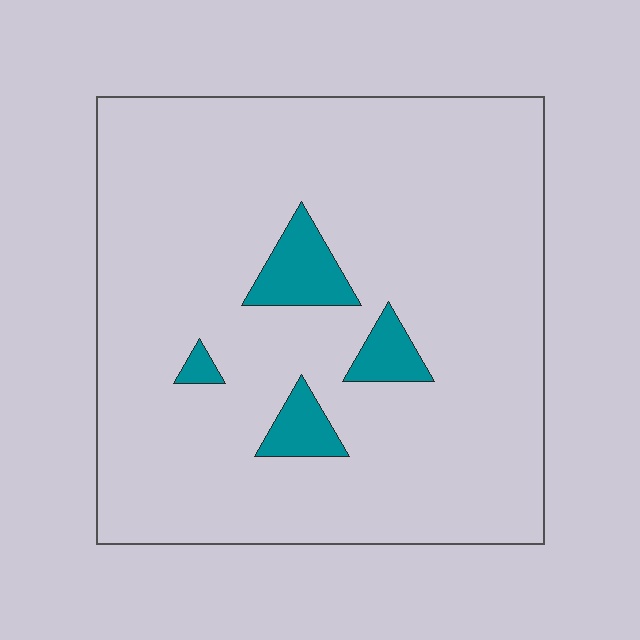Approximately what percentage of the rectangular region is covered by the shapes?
Approximately 10%.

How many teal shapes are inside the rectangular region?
4.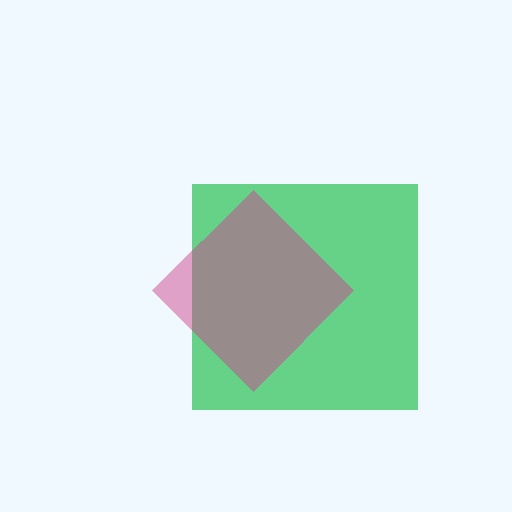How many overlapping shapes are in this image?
There are 2 overlapping shapes in the image.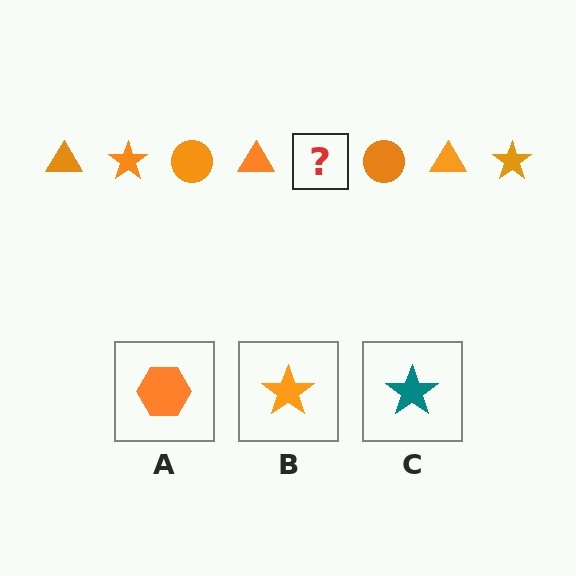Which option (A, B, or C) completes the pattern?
B.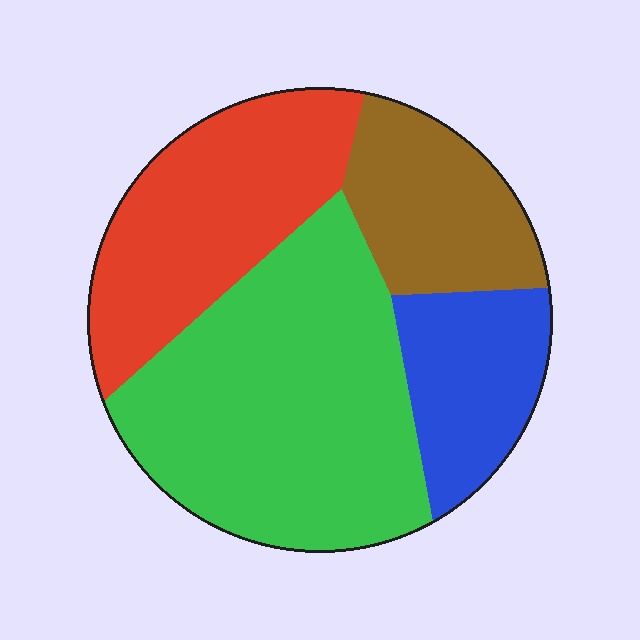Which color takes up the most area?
Green, at roughly 45%.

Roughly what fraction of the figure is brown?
Brown covers roughly 15% of the figure.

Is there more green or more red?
Green.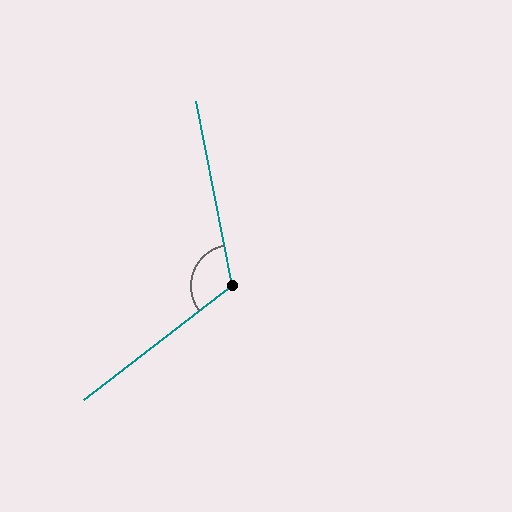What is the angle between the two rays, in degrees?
Approximately 117 degrees.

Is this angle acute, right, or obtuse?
It is obtuse.